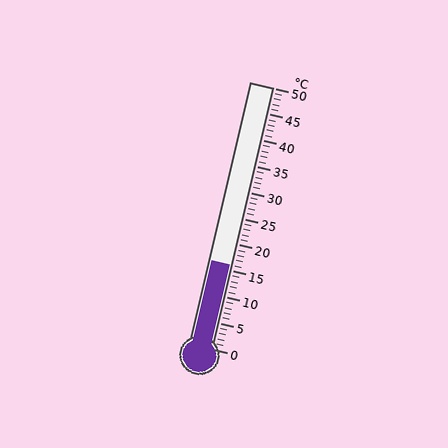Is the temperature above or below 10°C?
The temperature is above 10°C.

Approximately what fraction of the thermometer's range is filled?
The thermometer is filled to approximately 30% of its range.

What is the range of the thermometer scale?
The thermometer scale ranges from 0°C to 50°C.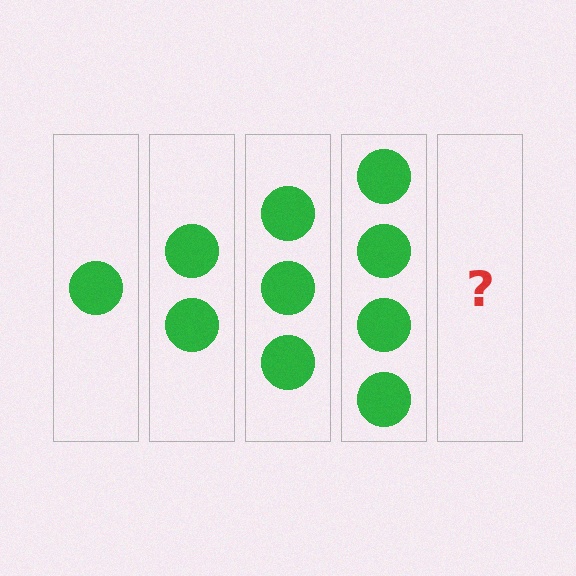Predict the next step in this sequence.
The next step is 5 circles.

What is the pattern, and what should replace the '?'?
The pattern is that each step adds one more circle. The '?' should be 5 circles.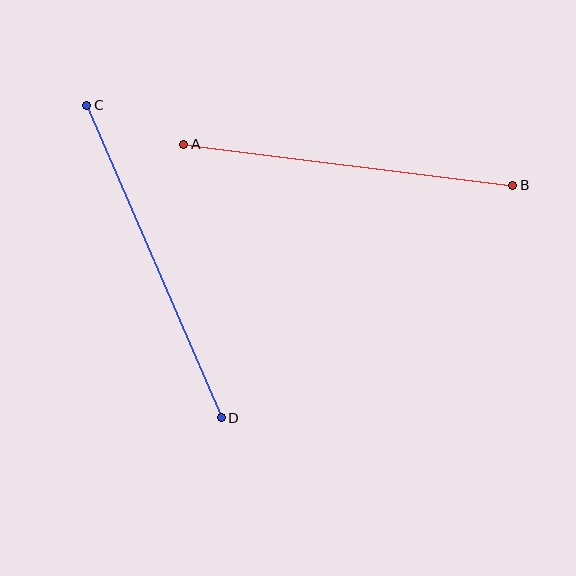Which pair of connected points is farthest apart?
Points C and D are farthest apart.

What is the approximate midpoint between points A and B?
The midpoint is at approximately (348, 165) pixels.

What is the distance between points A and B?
The distance is approximately 332 pixels.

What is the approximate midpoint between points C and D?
The midpoint is at approximately (154, 261) pixels.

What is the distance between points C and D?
The distance is approximately 340 pixels.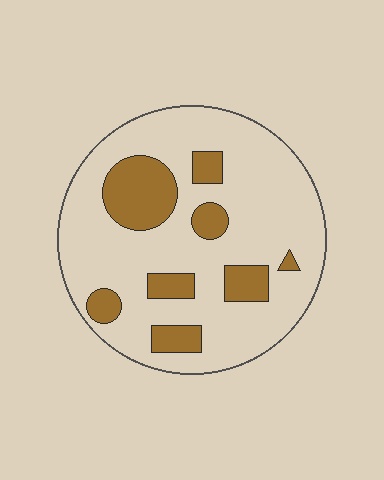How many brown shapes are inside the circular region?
8.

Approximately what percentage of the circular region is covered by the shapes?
Approximately 20%.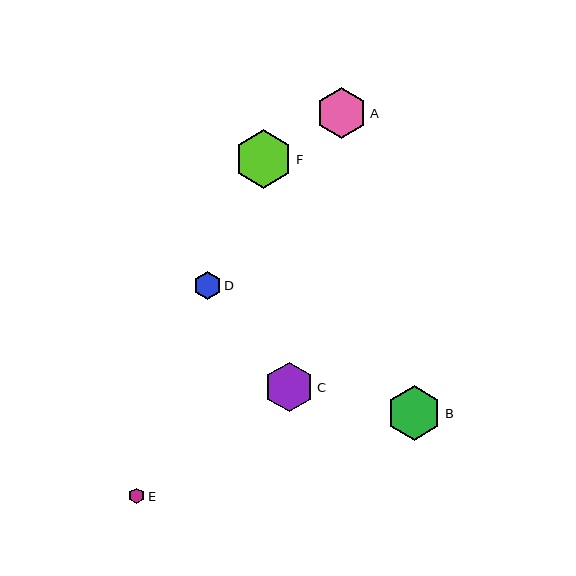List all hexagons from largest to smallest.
From largest to smallest: F, B, A, C, D, E.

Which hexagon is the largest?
Hexagon F is the largest with a size of approximately 58 pixels.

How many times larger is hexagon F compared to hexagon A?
Hexagon F is approximately 1.1 times the size of hexagon A.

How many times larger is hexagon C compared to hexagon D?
Hexagon C is approximately 1.8 times the size of hexagon D.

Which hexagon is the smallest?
Hexagon E is the smallest with a size of approximately 16 pixels.